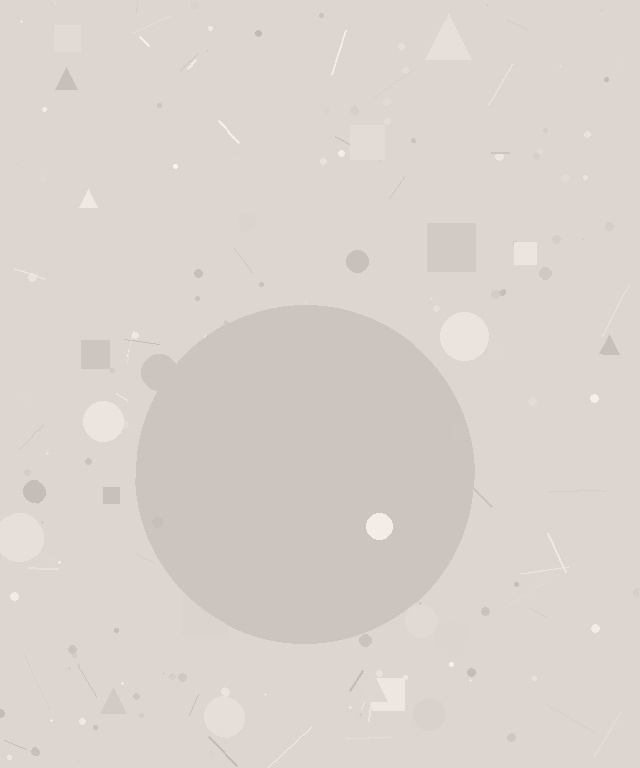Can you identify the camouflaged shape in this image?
The camouflaged shape is a circle.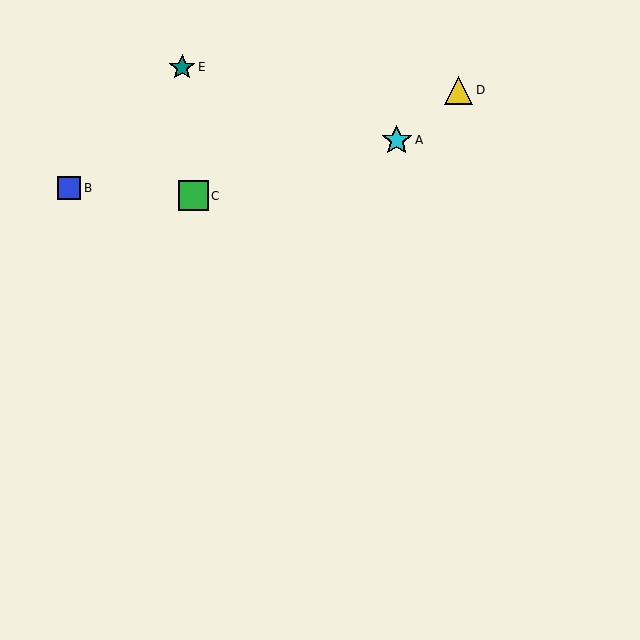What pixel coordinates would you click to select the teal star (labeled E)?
Click at (182, 67) to select the teal star E.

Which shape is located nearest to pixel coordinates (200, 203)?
The green square (labeled C) at (194, 196) is nearest to that location.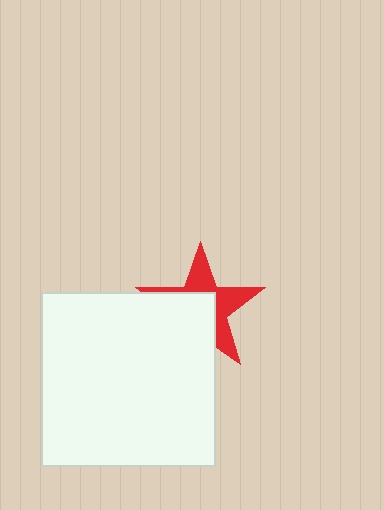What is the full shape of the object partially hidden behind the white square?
The partially hidden object is a red star.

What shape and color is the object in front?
The object in front is a white square.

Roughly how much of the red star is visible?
About half of it is visible (roughly 48%).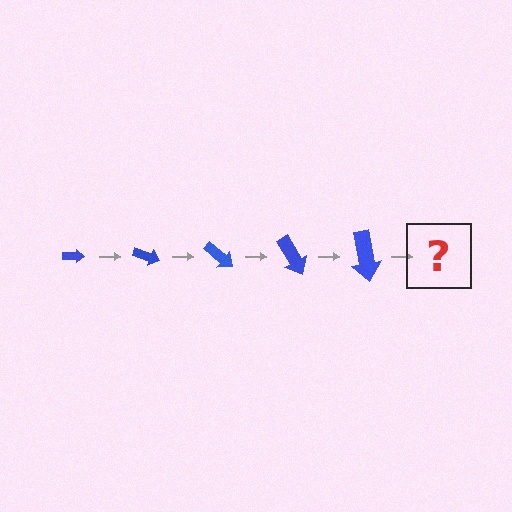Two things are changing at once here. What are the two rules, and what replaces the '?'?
The two rules are that the arrow grows larger each step and it rotates 20 degrees each step. The '?' should be an arrow, larger than the previous one and rotated 100 degrees from the start.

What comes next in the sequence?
The next element should be an arrow, larger than the previous one and rotated 100 degrees from the start.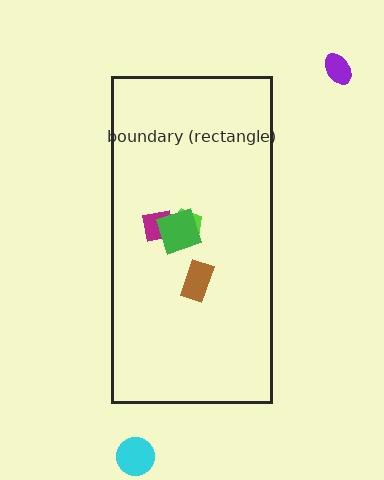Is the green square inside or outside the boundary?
Inside.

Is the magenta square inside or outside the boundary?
Inside.